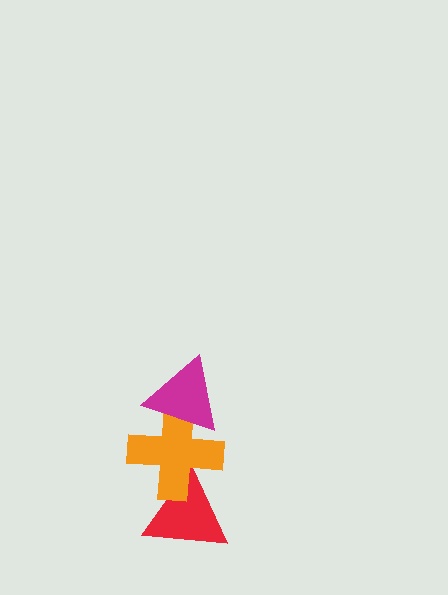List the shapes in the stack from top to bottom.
From top to bottom: the magenta triangle, the orange cross, the red triangle.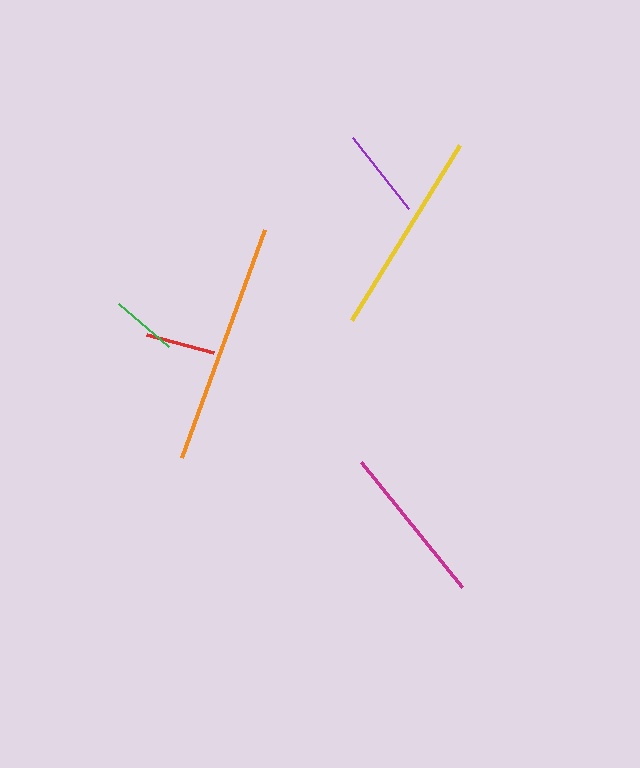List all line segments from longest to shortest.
From longest to shortest: orange, yellow, magenta, purple, red, green.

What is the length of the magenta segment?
The magenta segment is approximately 161 pixels long.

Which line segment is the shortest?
The green line is the shortest at approximately 66 pixels.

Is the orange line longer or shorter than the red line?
The orange line is longer than the red line.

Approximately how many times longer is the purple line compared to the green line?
The purple line is approximately 1.4 times the length of the green line.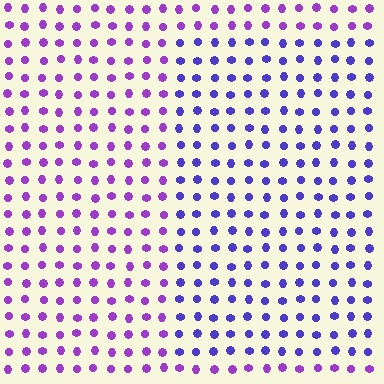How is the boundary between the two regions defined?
The boundary is defined purely by a slight shift in hue (about 34 degrees). Spacing, size, and orientation are identical on both sides.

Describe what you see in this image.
The image is filled with small purple elements in a uniform arrangement. A rectangle-shaped region is visible where the elements are tinted to a slightly different hue, forming a subtle color boundary.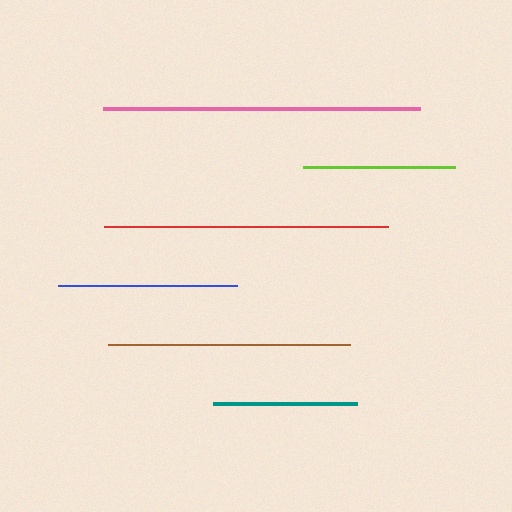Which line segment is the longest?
The pink line is the longest at approximately 316 pixels.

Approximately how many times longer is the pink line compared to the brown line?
The pink line is approximately 1.3 times the length of the brown line.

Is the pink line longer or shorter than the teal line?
The pink line is longer than the teal line.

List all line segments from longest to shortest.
From longest to shortest: pink, red, brown, blue, lime, teal.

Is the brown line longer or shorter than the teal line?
The brown line is longer than the teal line.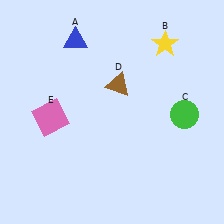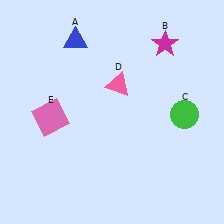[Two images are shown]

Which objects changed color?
B changed from yellow to magenta. D changed from brown to pink.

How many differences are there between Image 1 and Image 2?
There are 2 differences between the two images.